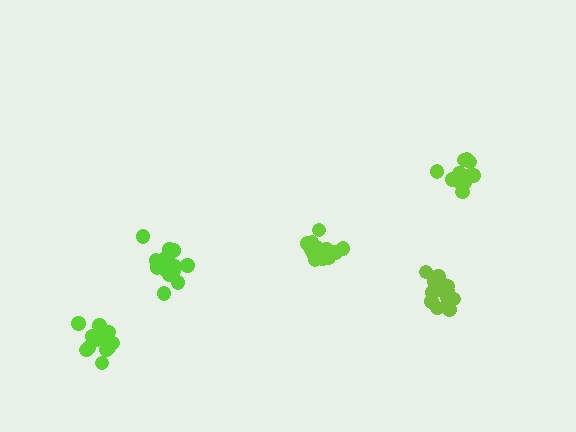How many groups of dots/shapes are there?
There are 5 groups.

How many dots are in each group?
Group 1: 13 dots, Group 2: 15 dots, Group 3: 14 dots, Group 4: 15 dots, Group 5: 15 dots (72 total).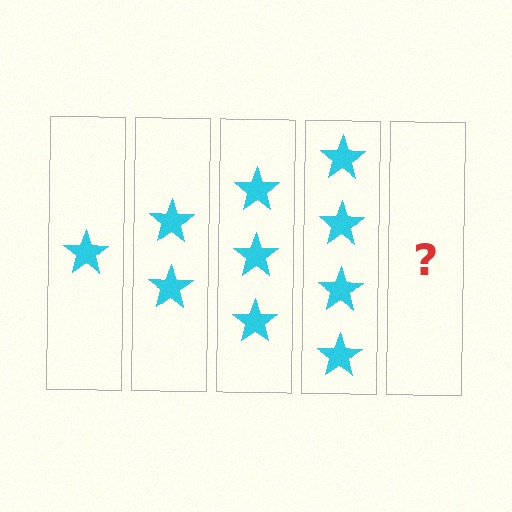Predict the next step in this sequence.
The next step is 5 stars.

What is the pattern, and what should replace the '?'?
The pattern is that each step adds one more star. The '?' should be 5 stars.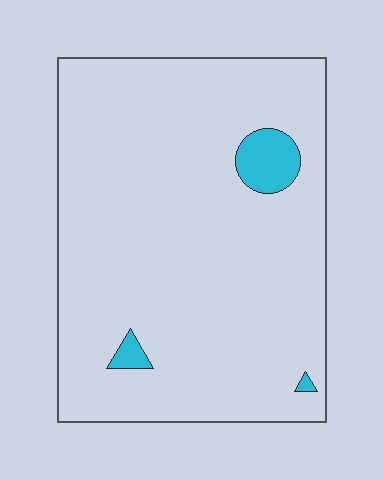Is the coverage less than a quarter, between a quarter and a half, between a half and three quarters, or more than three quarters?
Less than a quarter.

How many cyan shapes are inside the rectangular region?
3.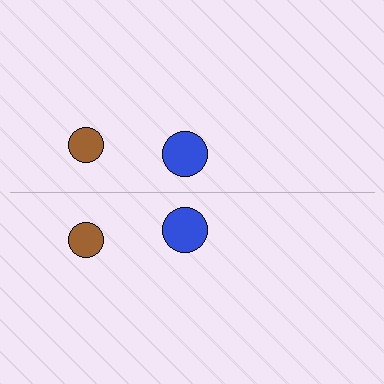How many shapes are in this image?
There are 4 shapes in this image.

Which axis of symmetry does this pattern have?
The pattern has a horizontal axis of symmetry running through the center of the image.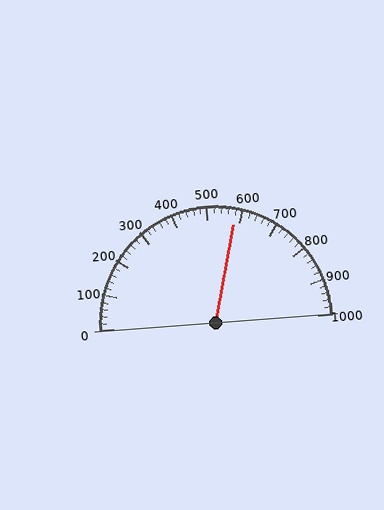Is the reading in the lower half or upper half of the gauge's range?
The reading is in the upper half of the range (0 to 1000).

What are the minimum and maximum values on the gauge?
The gauge ranges from 0 to 1000.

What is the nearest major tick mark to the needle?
The nearest major tick mark is 600.